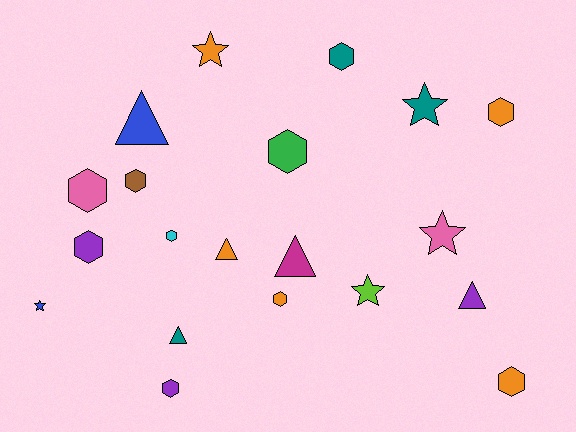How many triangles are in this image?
There are 5 triangles.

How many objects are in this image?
There are 20 objects.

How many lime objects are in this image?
There is 1 lime object.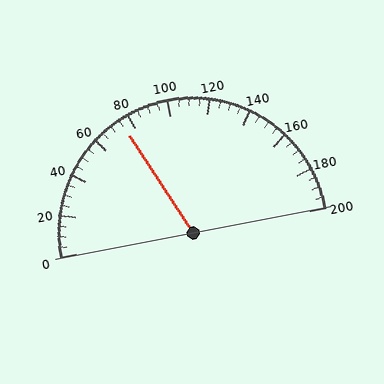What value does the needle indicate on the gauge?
The needle indicates approximately 75.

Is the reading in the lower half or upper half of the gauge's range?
The reading is in the lower half of the range (0 to 200).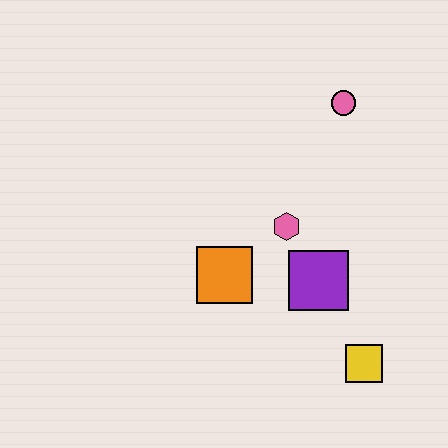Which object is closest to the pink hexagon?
The purple square is closest to the pink hexagon.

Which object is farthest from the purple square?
The pink circle is farthest from the purple square.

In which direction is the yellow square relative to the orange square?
The yellow square is to the right of the orange square.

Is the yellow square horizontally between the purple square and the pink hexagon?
No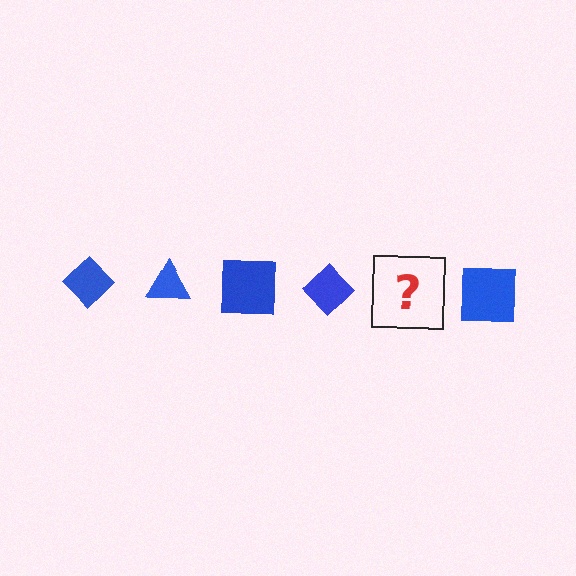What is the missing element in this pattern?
The missing element is a blue triangle.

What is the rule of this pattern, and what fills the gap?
The rule is that the pattern cycles through diamond, triangle, square shapes in blue. The gap should be filled with a blue triangle.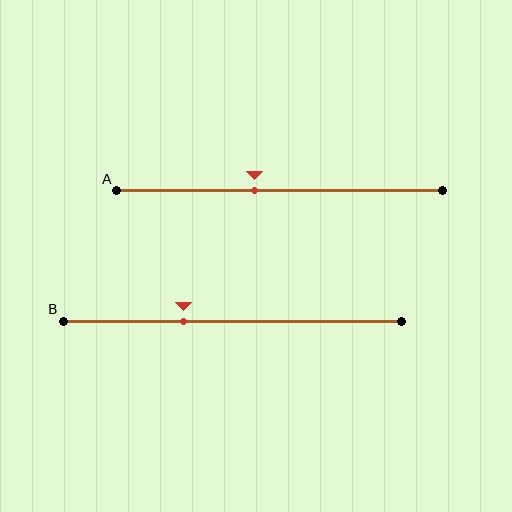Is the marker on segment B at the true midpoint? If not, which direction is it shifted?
No, the marker on segment B is shifted to the left by about 14% of the segment length.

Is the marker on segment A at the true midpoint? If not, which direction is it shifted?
No, the marker on segment A is shifted to the left by about 8% of the segment length.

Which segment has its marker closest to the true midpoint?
Segment A has its marker closest to the true midpoint.